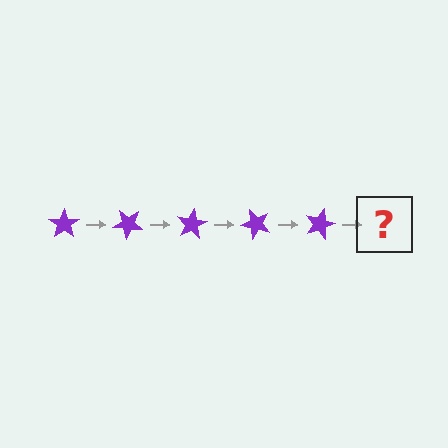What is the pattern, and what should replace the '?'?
The pattern is that the star rotates 40 degrees each step. The '?' should be a purple star rotated 200 degrees.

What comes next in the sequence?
The next element should be a purple star rotated 200 degrees.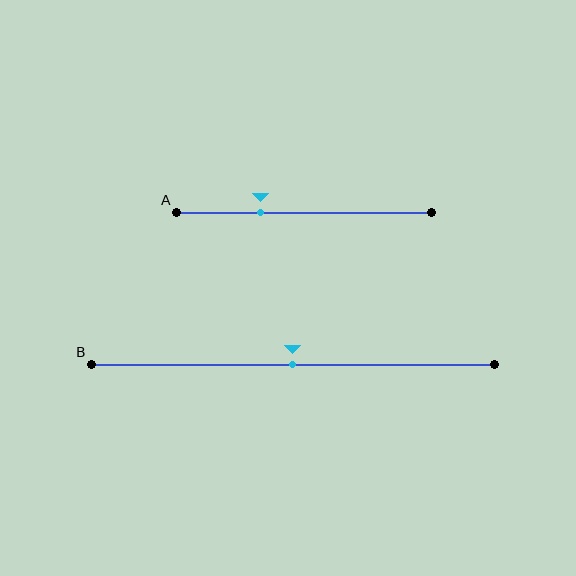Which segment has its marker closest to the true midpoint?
Segment B has its marker closest to the true midpoint.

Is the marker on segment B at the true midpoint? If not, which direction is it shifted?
Yes, the marker on segment B is at the true midpoint.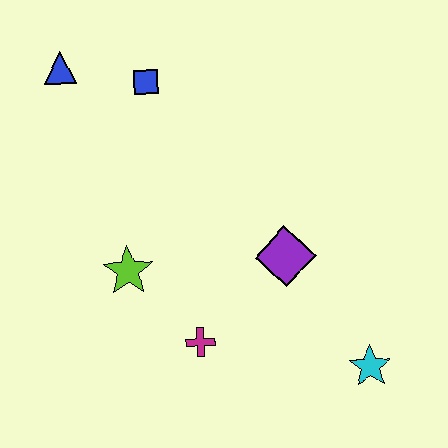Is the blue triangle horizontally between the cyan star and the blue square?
No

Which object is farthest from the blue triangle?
The cyan star is farthest from the blue triangle.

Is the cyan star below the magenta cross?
Yes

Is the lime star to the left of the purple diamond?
Yes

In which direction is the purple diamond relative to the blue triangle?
The purple diamond is to the right of the blue triangle.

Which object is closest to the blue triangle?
The blue square is closest to the blue triangle.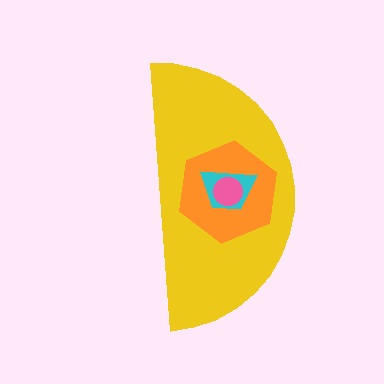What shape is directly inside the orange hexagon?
The cyan trapezoid.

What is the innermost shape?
The pink circle.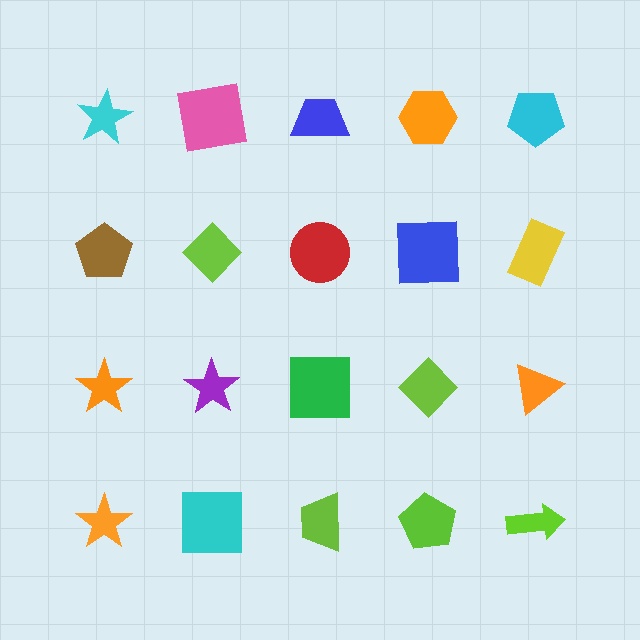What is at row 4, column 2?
A cyan square.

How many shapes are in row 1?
5 shapes.